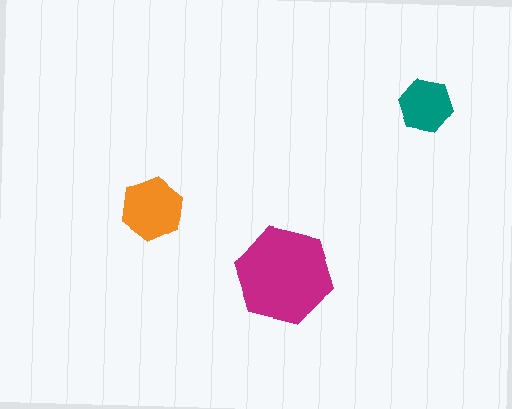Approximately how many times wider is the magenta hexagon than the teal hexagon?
About 2 times wider.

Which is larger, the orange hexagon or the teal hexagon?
The orange one.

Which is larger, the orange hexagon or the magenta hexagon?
The magenta one.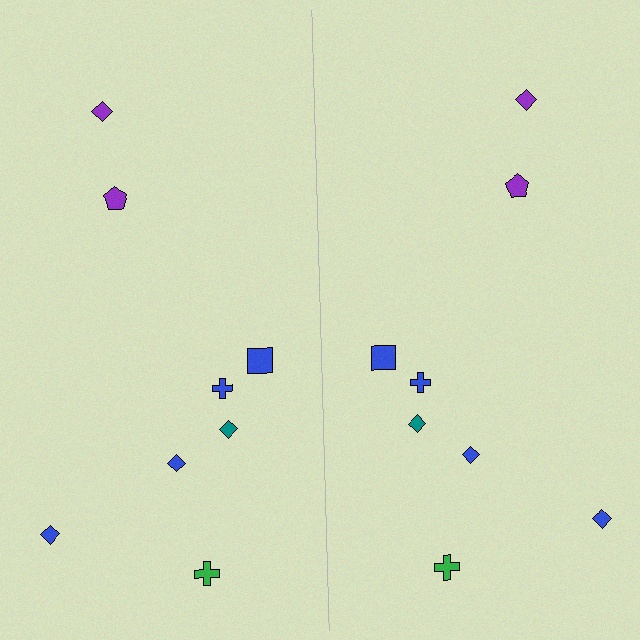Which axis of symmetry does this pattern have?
The pattern has a vertical axis of symmetry running through the center of the image.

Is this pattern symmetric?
Yes, this pattern has bilateral (reflection) symmetry.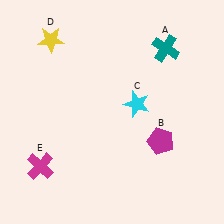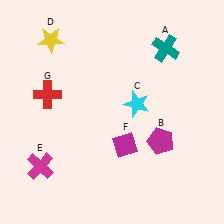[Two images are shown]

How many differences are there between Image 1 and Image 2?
There are 2 differences between the two images.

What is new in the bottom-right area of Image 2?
A magenta diamond (F) was added in the bottom-right area of Image 2.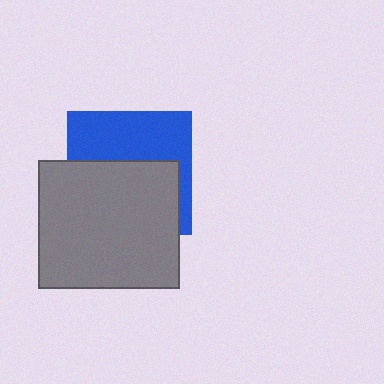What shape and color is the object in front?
The object in front is a gray rectangle.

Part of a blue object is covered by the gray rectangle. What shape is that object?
It is a square.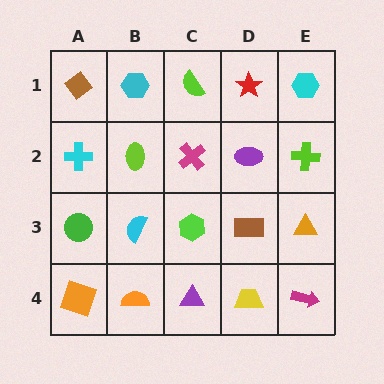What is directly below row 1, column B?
A lime ellipse.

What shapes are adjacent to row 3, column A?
A cyan cross (row 2, column A), an orange square (row 4, column A), a cyan semicircle (row 3, column B).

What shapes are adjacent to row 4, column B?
A cyan semicircle (row 3, column B), an orange square (row 4, column A), a purple triangle (row 4, column C).